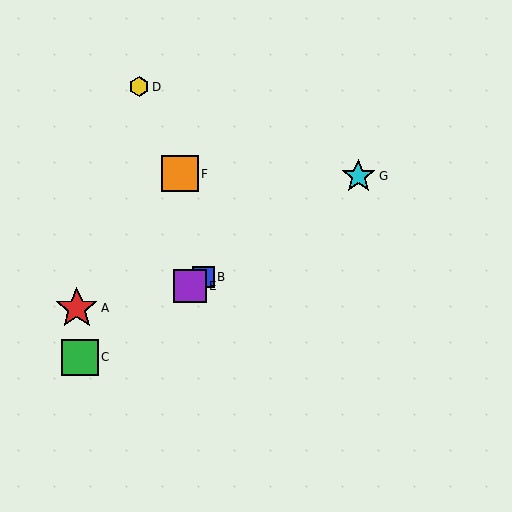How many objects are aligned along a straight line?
4 objects (B, C, E, G) are aligned along a straight line.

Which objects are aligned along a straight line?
Objects B, C, E, G are aligned along a straight line.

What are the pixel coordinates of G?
Object G is at (358, 176).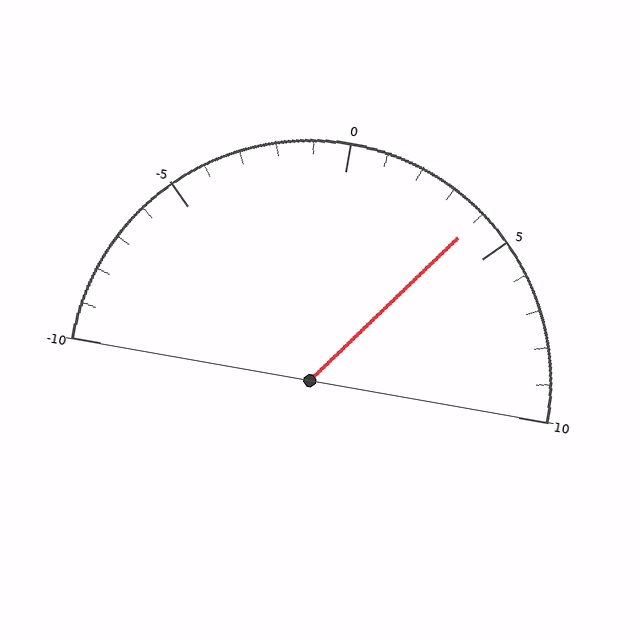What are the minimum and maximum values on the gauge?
The gauge ranges from -10 to 10.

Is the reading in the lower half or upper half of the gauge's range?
The reading is in the upper half of the range (-10 to 10).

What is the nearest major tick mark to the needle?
The nearest major tick mark is 5.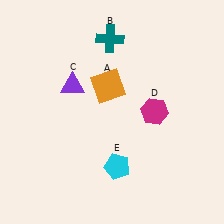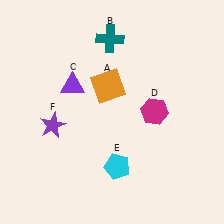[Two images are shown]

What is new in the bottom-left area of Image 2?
A purple star (F) was added in the bottom-left area of Image 2.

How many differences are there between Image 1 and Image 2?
There is 1 difference between the two images.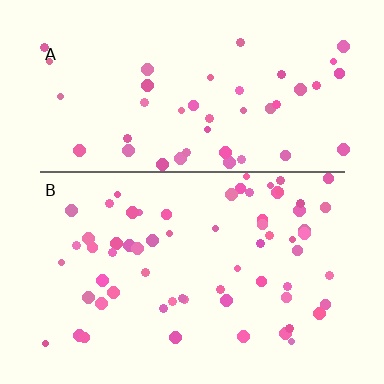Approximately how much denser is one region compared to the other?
Approximately 1.4× — region B over region A.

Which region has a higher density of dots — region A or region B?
B (the bottom).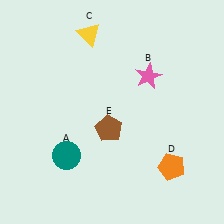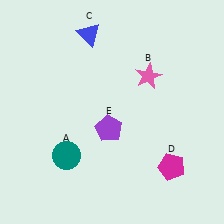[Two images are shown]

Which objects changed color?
C changed from yellow to blue. D changed from orange to magenta. E changed from brown to purple.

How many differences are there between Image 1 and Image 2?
There are 3 differences between the two images.